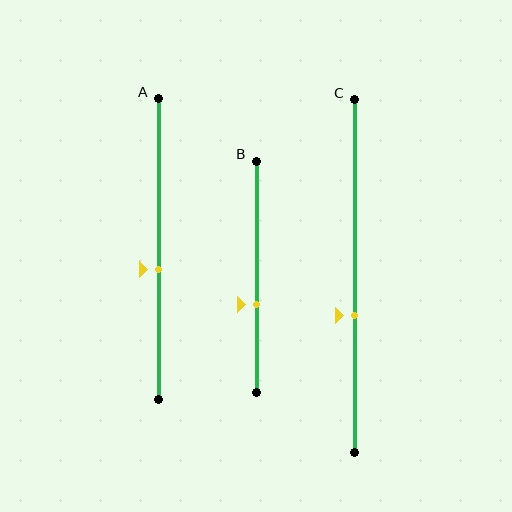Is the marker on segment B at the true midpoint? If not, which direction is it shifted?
No, the marker on segment B is shifted downward by about 12% of the segment length.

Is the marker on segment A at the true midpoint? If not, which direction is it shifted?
No, the marker on segment A is shifted downward by about 7% of the segment length.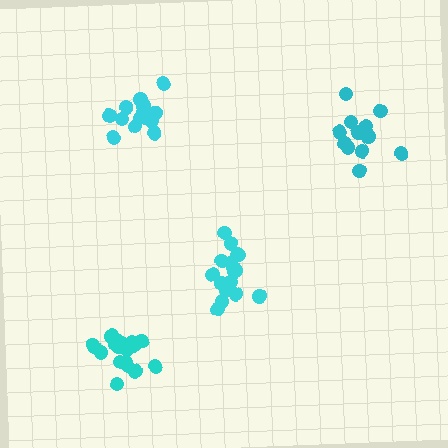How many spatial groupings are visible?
There are 4 spatial groupings.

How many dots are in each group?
Group 1: 18 dots, Group 2: 17 dots, Group 3: 19 dots, Group 4: 14 dots (68 total).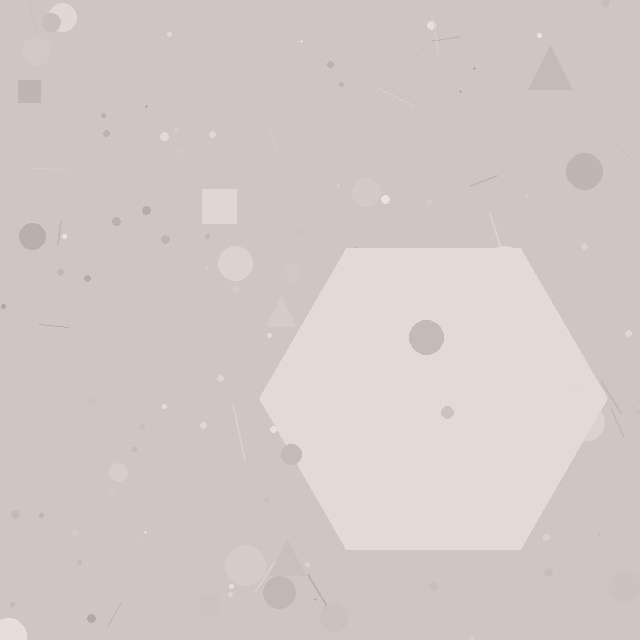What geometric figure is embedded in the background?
A hexagon is embedded in the background.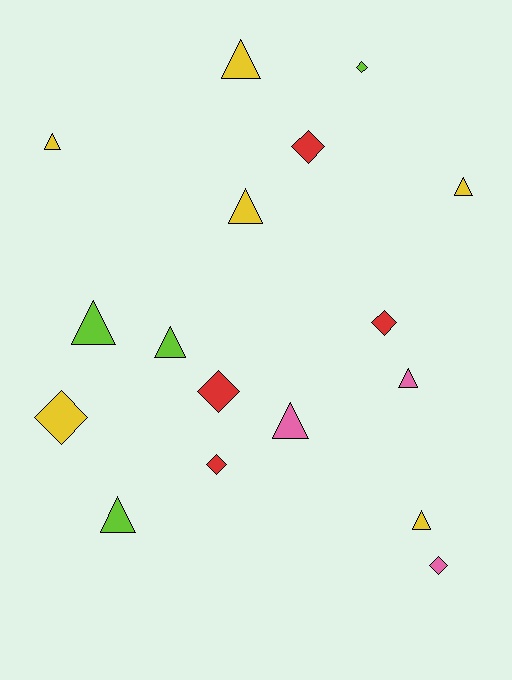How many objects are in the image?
There are 17 objects.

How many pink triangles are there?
There are 2 pink triangles.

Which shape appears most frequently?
Triangle, with 10 objects.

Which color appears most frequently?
Yellow, with 6 objects.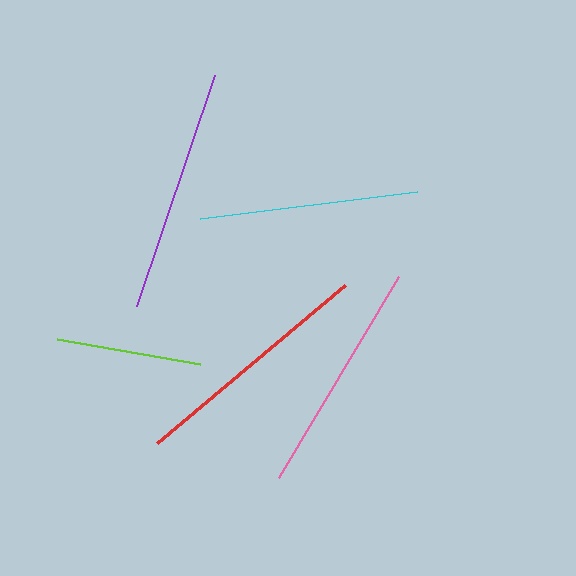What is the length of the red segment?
The red segment is approximately 246 pixels long.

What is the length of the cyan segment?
The cyan segment is approximately 218 pixels long.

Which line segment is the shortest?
The lime line is the shortest at approximately 146 pixels.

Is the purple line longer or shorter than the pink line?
The purple line is longer than the pink line.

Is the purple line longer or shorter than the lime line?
The purple line is longer than the lime line.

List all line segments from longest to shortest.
From longest to shortest: red, purple, pink, cyan, lime.